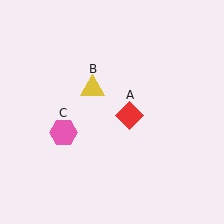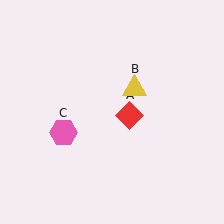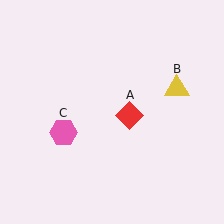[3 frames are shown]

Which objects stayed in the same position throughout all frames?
Red diamond (object A) and pink hexagon (object C) remained stationary.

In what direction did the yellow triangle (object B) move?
The yellow triangle (object B) moved right.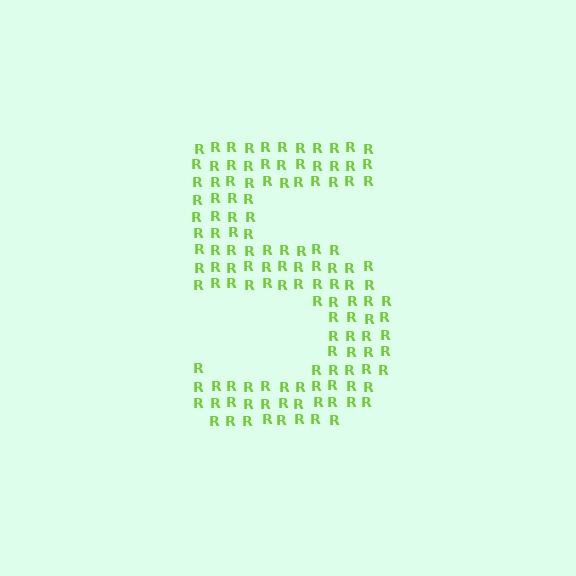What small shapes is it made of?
It is made of small letter R's.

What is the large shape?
The large shape is the digit 5.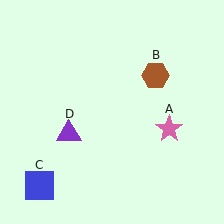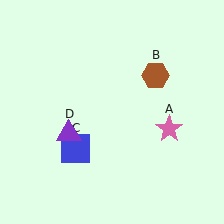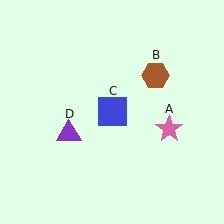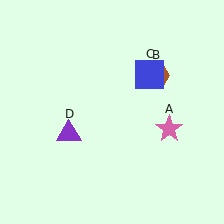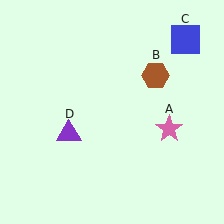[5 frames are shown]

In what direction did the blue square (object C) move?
The blue square (object C) moved up and to the right.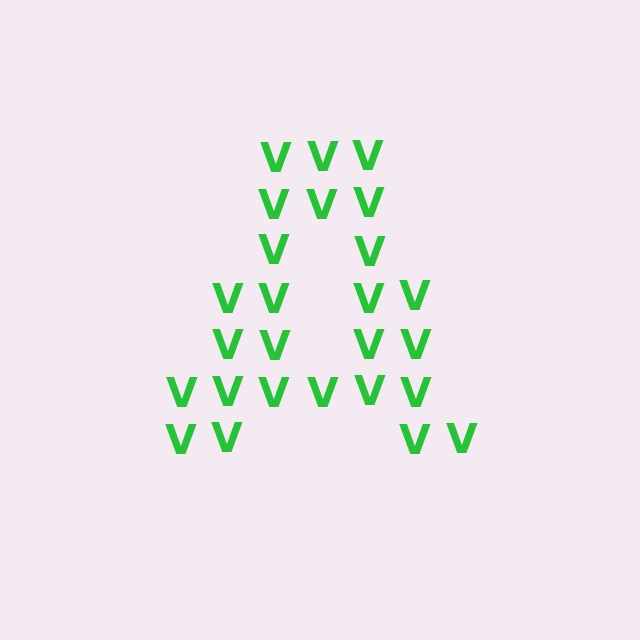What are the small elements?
The small elements are letter V's.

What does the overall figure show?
The overall figure shows the letter A.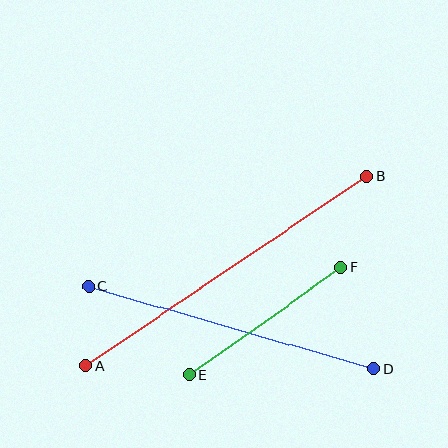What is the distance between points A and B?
The distance is approximately 339 pixels.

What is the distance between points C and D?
The distance is approximately 297 pixels.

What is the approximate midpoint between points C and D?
The midpoint is at approximately (231, 328) pixels.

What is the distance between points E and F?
The distance is approximately 186 pixels.